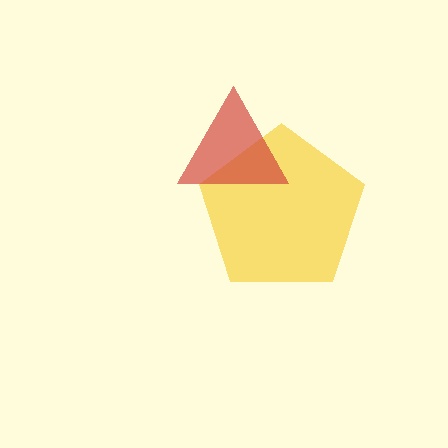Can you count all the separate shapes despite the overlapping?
Yes, there are 2 separate shapes.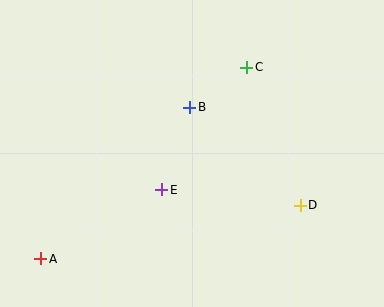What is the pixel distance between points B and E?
The distance between B and E is 87 pixels.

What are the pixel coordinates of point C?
Point C is at (247, 67).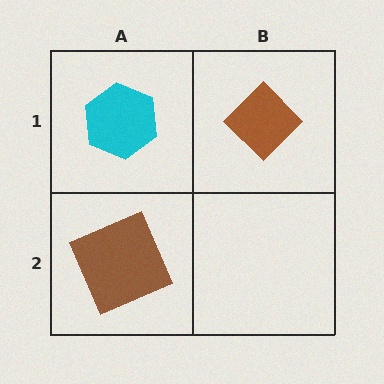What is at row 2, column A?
A brown square.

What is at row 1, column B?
A brown diamond.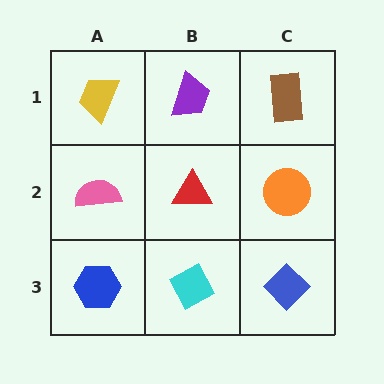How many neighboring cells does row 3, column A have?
2.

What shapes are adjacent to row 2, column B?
A purple trapezoid (row 1, column B), a cyan diamond (row 3, column B), a pink semicircle (row 2, column A), an orange circle (row 2, column C).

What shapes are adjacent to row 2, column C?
A brown rectangle (row 1, column C), a blue diamond (row 3, column C), a red triangle (row 2, column B).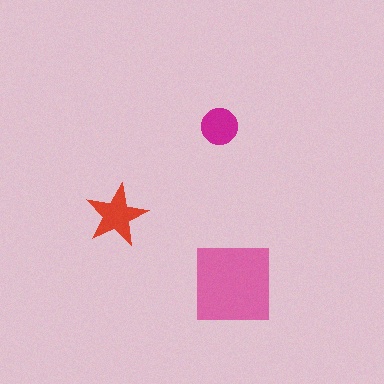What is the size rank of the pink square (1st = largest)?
1st.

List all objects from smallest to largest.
The magenta circle, the red star, the pink square.